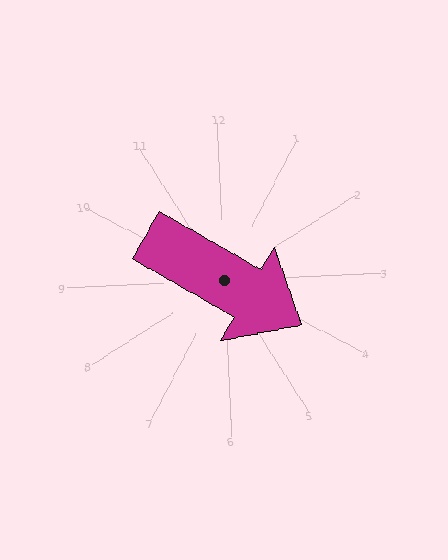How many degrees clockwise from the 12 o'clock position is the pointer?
Approximately 123 degrees.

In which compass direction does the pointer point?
Southeast.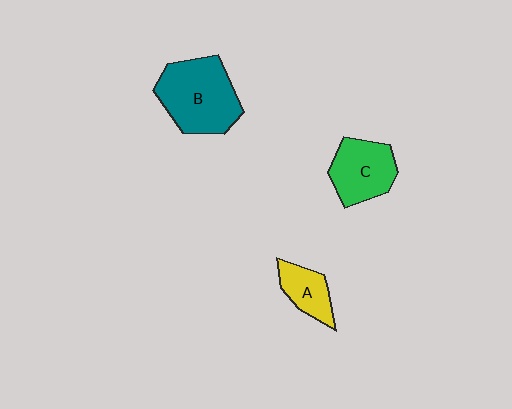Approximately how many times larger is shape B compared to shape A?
Approximately 2.3 times.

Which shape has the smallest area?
Shape A (yellow).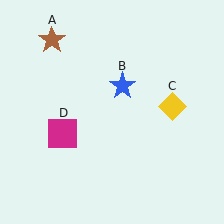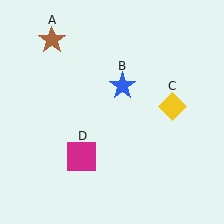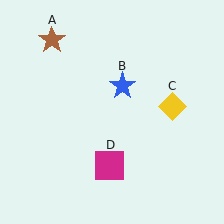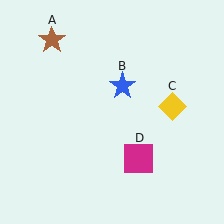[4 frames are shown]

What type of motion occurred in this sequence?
The magenta square (object D) rotated counterclockwise around the center of the scene.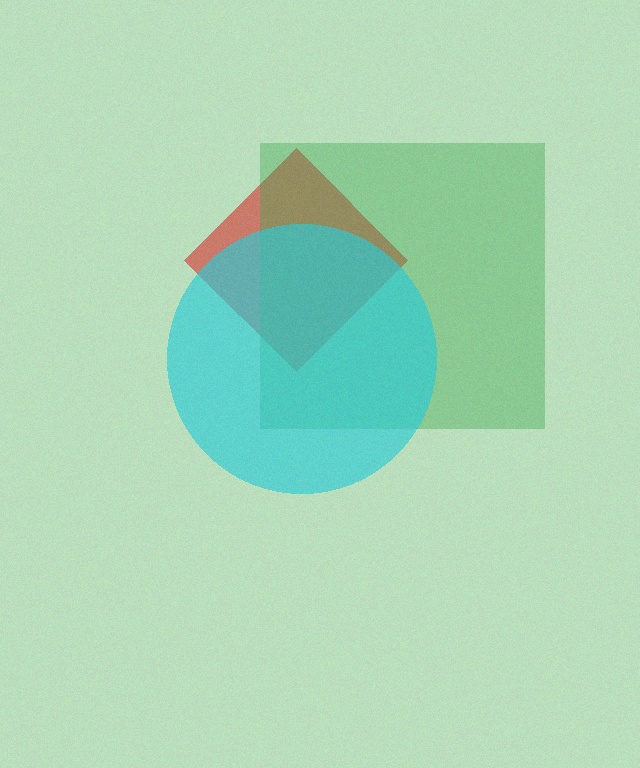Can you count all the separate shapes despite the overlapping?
Yes, there are 3 separate shapes.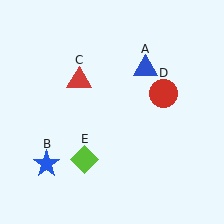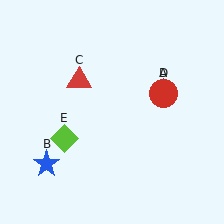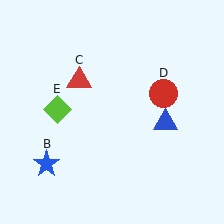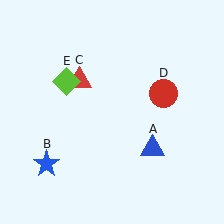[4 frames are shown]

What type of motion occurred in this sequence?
The blue triangle (object A), lime diamond (object E) rotated clockwise around the center of the scene.